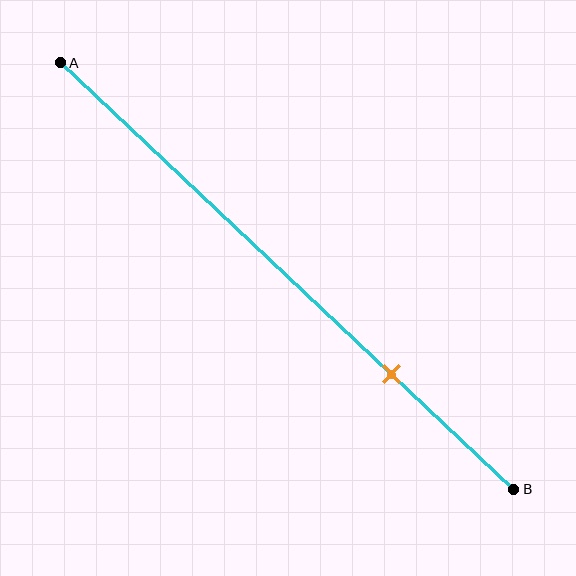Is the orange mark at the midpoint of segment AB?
No, the mark is at about 75% from A, not at the 50% midpoint.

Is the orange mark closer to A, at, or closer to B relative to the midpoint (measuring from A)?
The orange mark is closer to point B than the midpoint of segment AB.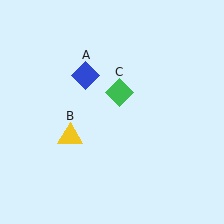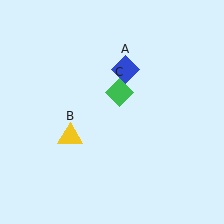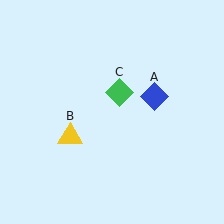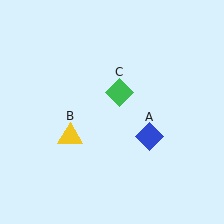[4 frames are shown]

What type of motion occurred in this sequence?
The blue diamond (object A) rotated clockwise around the center of the scene.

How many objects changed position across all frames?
1 object changed position: blue diamond (object A).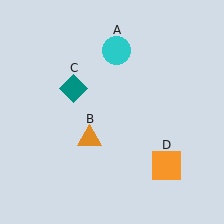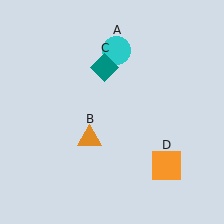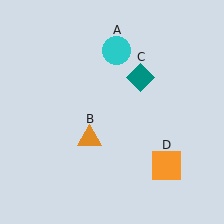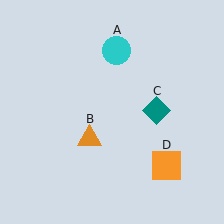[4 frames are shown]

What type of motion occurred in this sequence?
The teal diamond (object C) rotated clockwise around the center of the scene.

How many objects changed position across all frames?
1 object changed position: teal diamond (object C).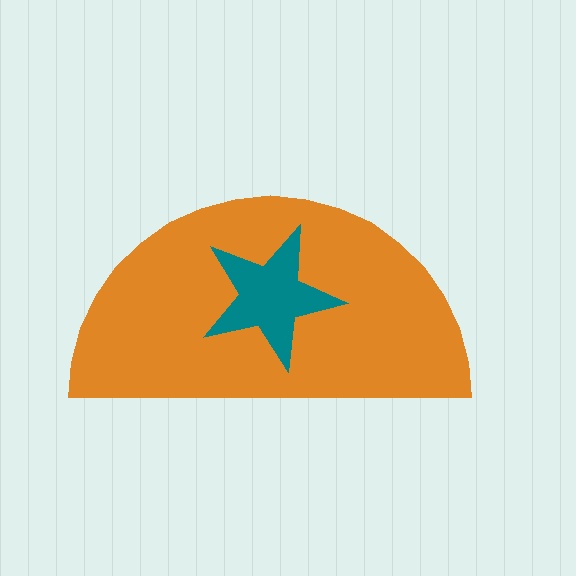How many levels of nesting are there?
2.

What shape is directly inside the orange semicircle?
The teal star.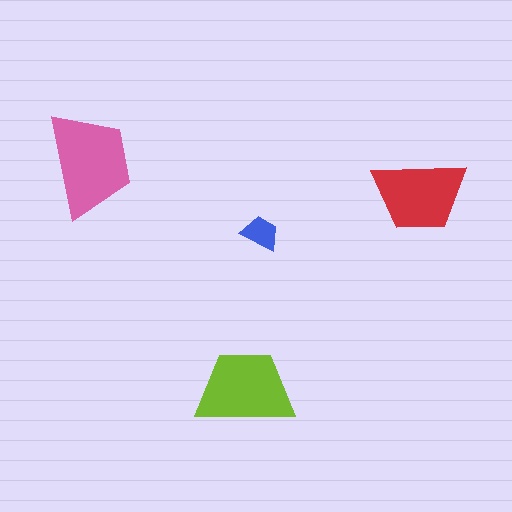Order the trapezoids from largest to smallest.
the pink one, the lime one, the red one, the blue one.